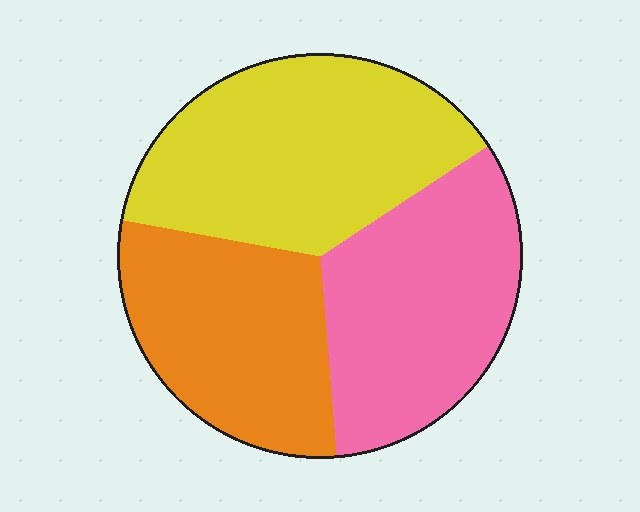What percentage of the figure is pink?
Pink covers roughly 35% of the figure.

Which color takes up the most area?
Yellow, at roughly 40%.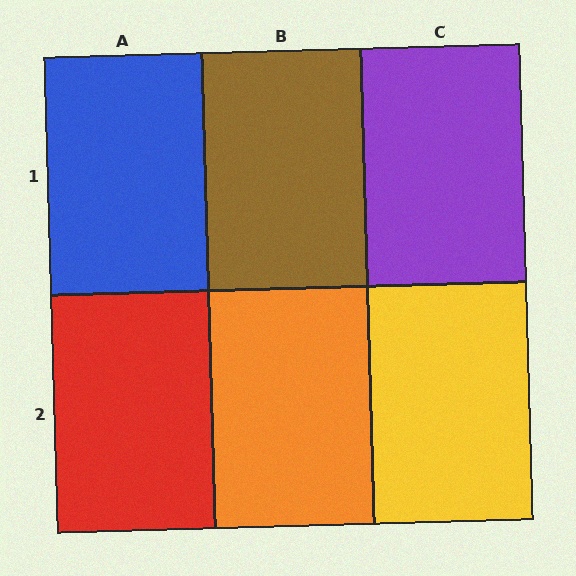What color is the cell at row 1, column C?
Purple.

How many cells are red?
1 cell is red.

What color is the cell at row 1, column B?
Brown.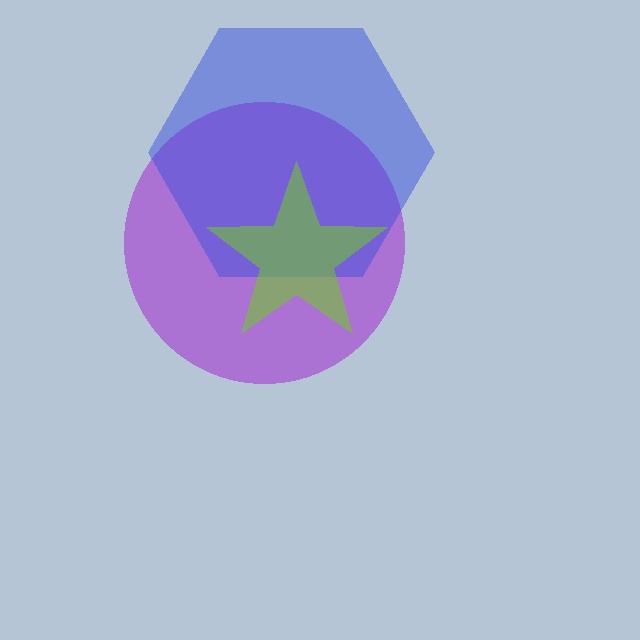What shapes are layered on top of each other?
The layered shapes are: a purple circle, a blue hexagon, a lime star.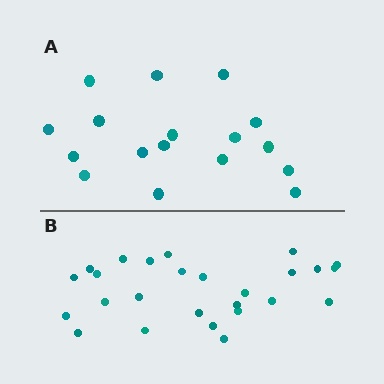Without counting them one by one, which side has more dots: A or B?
Region B (the bottom region) has more dots.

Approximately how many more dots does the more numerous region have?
Region B has roughly 8 or so more dots than region A.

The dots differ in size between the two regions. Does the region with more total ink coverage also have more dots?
No. Region A has more total ink coverage because its dots are larger, but region B actually contains more individual dots. Total area can be misleading — the number of items is what matters here.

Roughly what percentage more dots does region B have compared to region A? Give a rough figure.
About 55% more.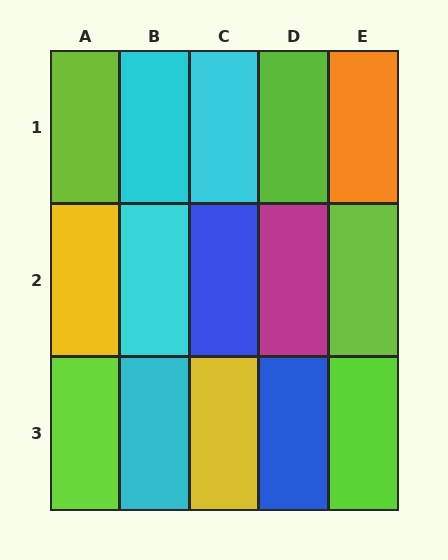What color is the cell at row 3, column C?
Yellow.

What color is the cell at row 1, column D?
Lime.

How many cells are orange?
1 cell is orange.